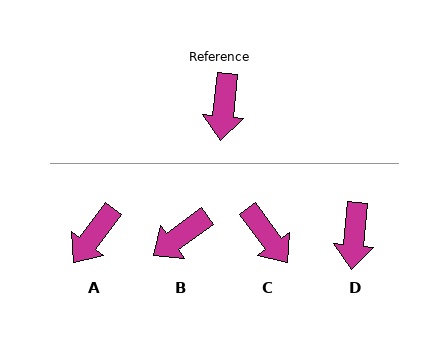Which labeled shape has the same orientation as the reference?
D.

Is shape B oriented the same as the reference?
No, it is off by about 48 degrees.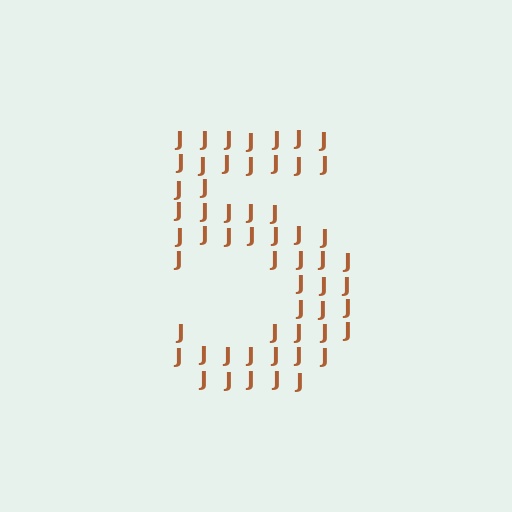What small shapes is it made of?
It is made of small letter J's.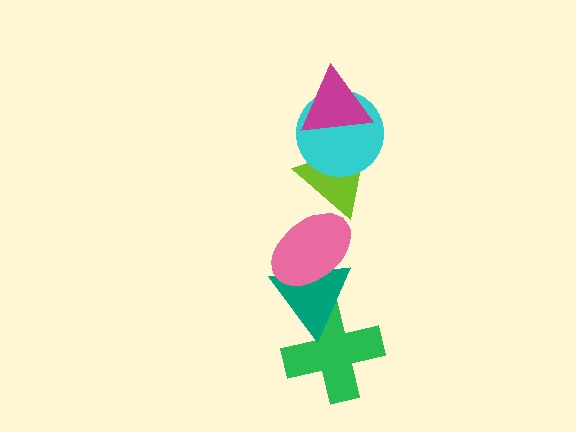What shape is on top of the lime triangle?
The cyan circle is on top of the lime triangle.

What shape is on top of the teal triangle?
The pink ellipse is on top of the teal triangle.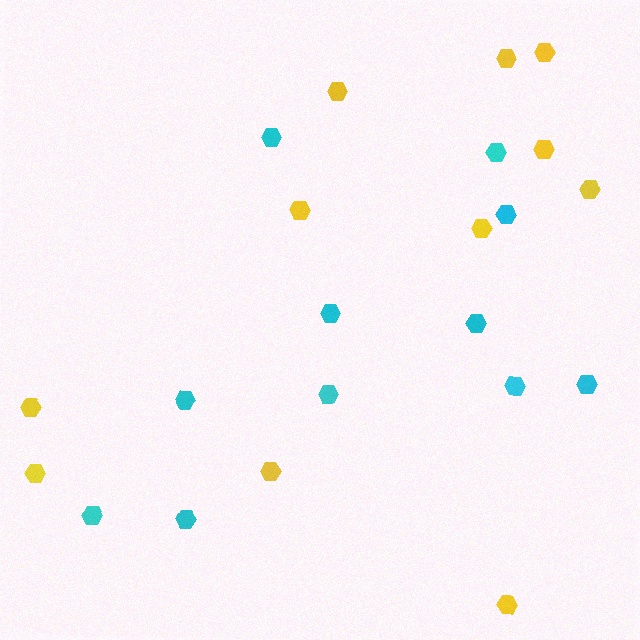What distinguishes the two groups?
There are 2 groups: one group of cyan hexagons (11) and one group of yellow hexagons (11).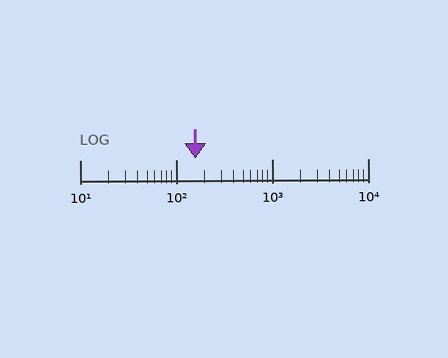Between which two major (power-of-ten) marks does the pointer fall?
The pointer is between 100 and 1000.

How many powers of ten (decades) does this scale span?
The scale spans 3 decades, from 10 to 10000.